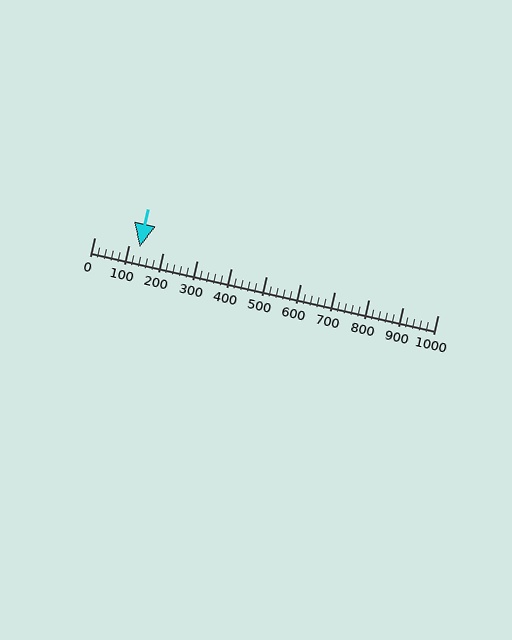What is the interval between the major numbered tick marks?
The major tick marks are spaced 100 units apart.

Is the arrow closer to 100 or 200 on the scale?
The arrow is closer to 100.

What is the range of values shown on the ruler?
The ruler shows values from 0 to 1000.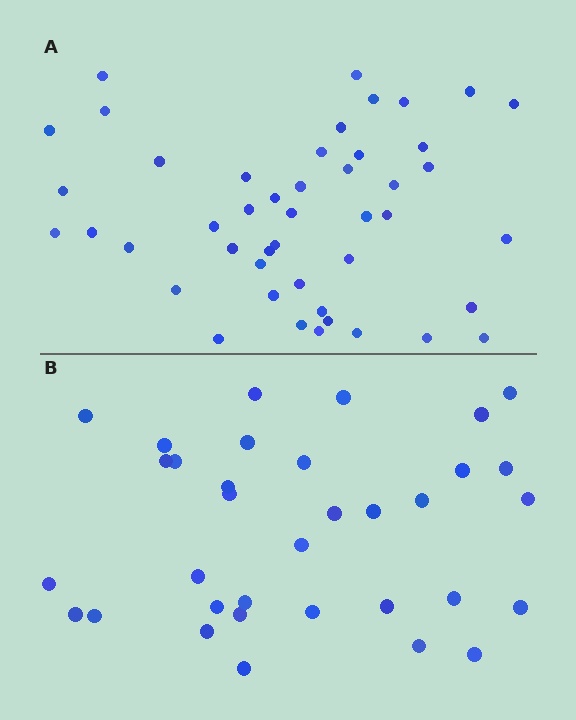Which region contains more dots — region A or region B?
Region A (the top region) has more dots.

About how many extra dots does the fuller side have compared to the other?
Region A has roughly 12 or so more dots than region B.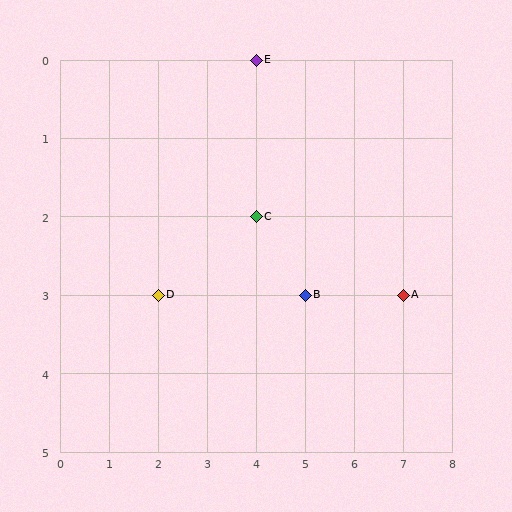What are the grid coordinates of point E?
Point E is at grid coordinates (4, 0).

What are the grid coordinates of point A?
Point A is at grid coordinates (7, 3).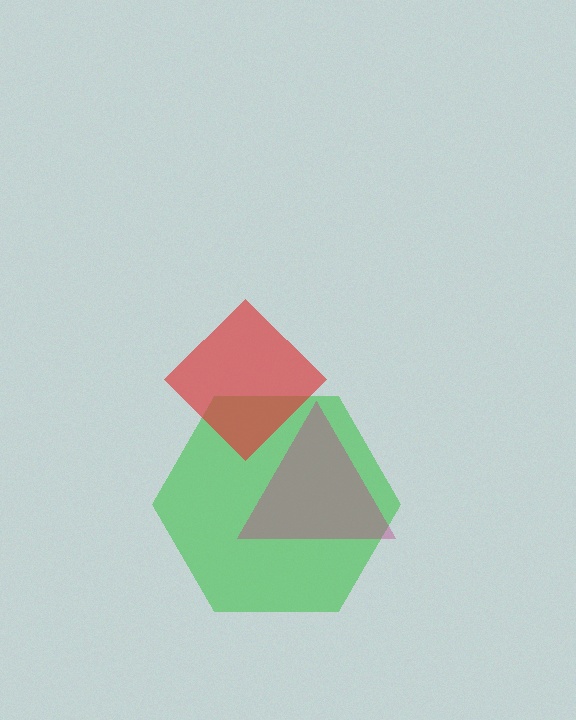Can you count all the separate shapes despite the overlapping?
Yes, there are 3 separate shapes.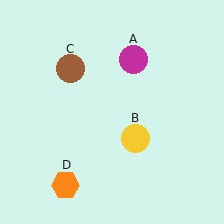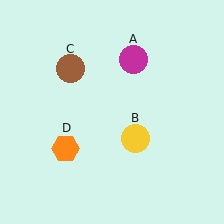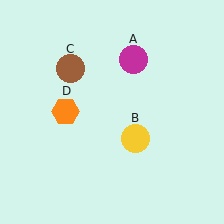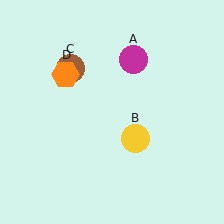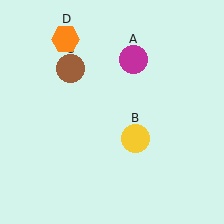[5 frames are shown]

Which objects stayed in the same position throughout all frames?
Magenta circle (object A) and yellow circle (object B) and brown circle (object C) remained stationary.